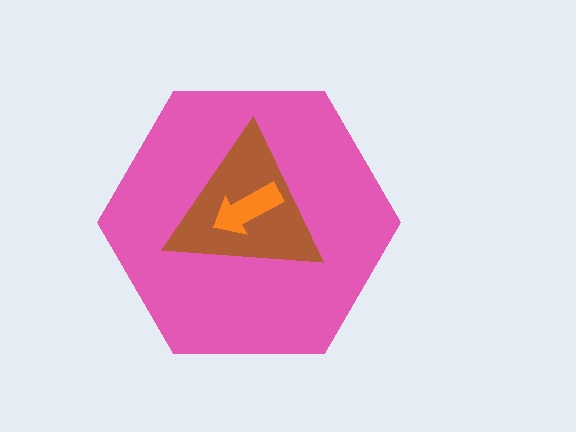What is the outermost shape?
The pink hexagon.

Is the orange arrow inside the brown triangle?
Yes.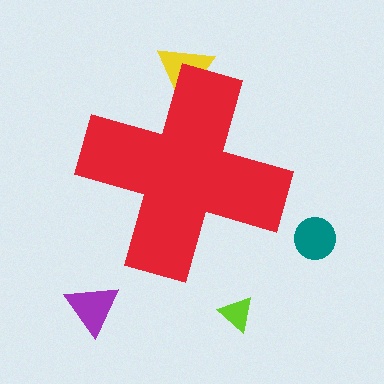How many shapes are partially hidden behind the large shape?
1 shape is partially hidden.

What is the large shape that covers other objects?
A red cross.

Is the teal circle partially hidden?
No, the teal circle is fully visible.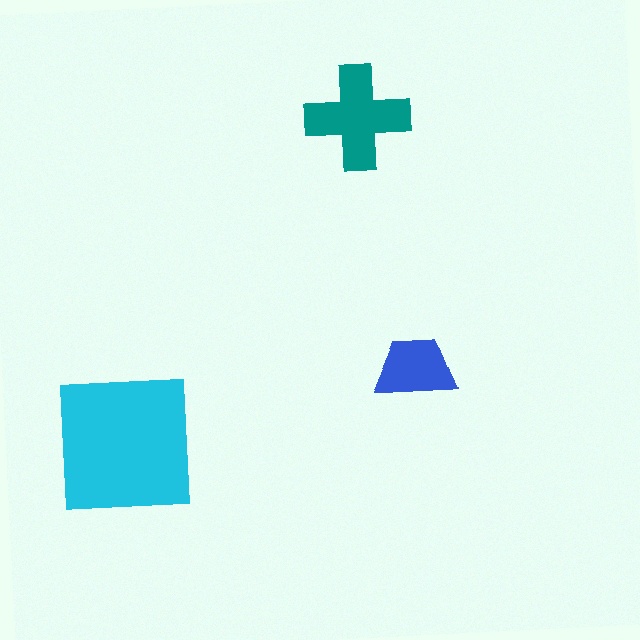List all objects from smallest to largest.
The blue trapezoid, the teal cross, the cyan square.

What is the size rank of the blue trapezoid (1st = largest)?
3rd.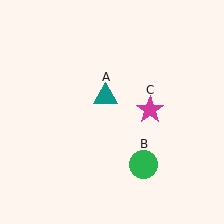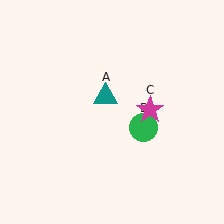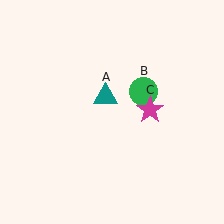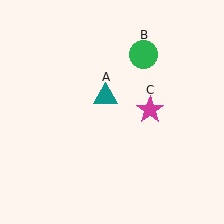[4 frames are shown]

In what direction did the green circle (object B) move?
The green circle (object B) moved up.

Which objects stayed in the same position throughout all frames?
Teal triangle (object A) and magenta star (object C) remained stationary.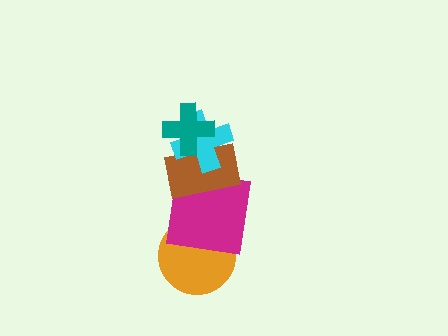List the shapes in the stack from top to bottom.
From top to bottom: the teal cross, the cyan cross, the brown rectangle, the magenta square, the orange circle.